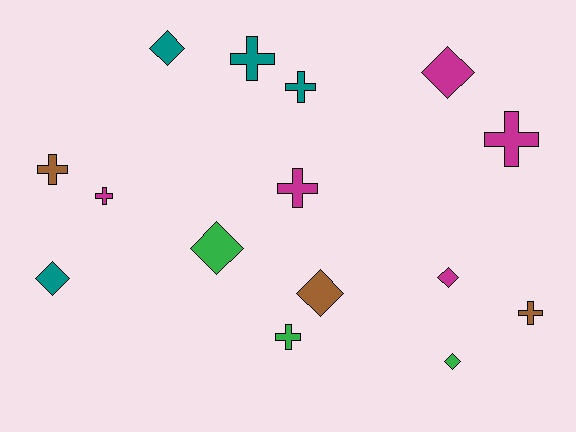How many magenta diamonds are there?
There are 2 magenta diamonds.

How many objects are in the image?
There are 15 objects.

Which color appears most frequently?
Magenta, with 5 objects.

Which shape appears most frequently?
Cross, with 8 objects.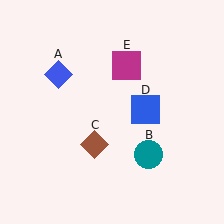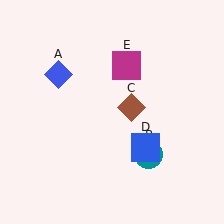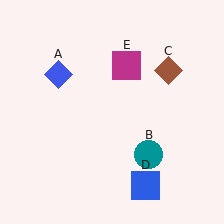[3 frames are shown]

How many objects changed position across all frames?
2 objects changed position: brown diamond (object C), blue square (object D).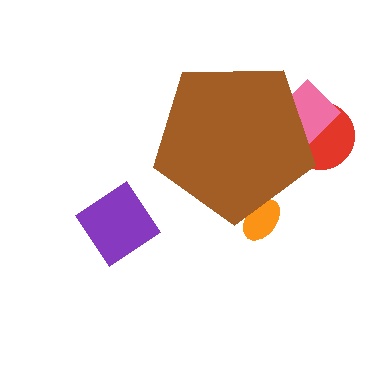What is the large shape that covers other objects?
A brown pentagon.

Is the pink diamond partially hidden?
Yes, the pink diamond is partially hidden behind the brown pentagon.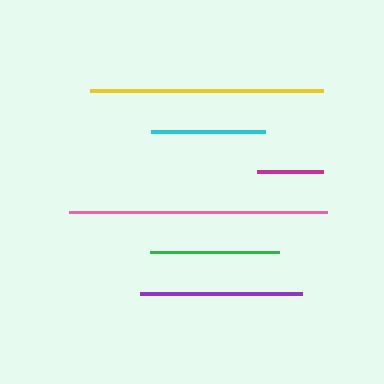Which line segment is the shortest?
The magenta line is the shortest at approximately 66 pixels.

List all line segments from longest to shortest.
From longest to shortest: pink, yellow, purple, green, cyan, magenta.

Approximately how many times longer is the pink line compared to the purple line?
The pink line is approximately 1.6 times the length of the purple line.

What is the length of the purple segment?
The purple segment is approximately 162 pixels long.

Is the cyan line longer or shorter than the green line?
The green line is longer than the cyan line.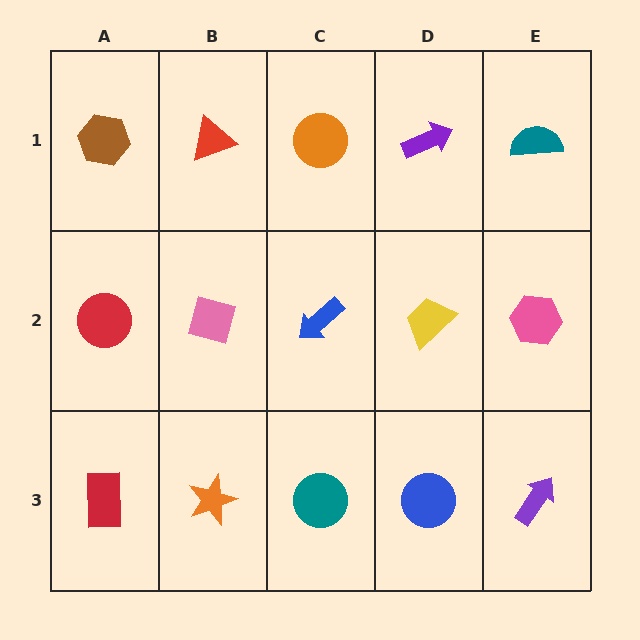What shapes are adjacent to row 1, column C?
A blue arrow (row 2, column C), a red triangle (row 1, column B), a purple arrow (row 1, column D).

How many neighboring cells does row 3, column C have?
3.